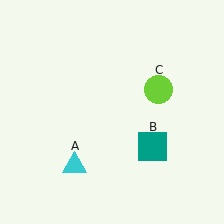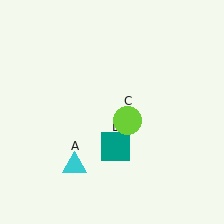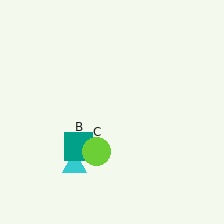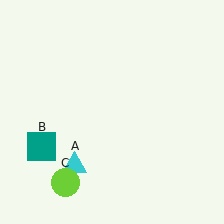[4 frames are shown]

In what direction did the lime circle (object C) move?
The lime circle (object C) moved down and to the left.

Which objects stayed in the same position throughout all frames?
Cyan triangle (object A) remained stationary.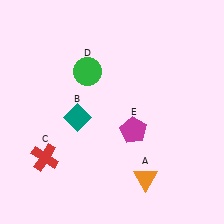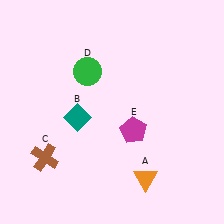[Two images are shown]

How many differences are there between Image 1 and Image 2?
There is 1 difference between the two images.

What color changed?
The cross (C) changed from red in Image 1 to brown in Image 2.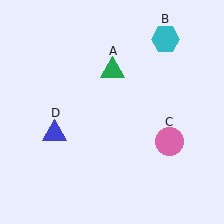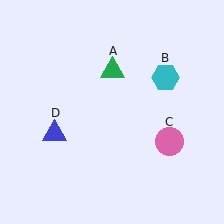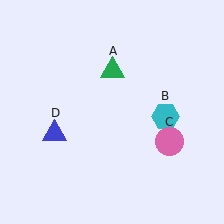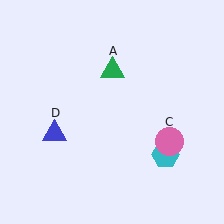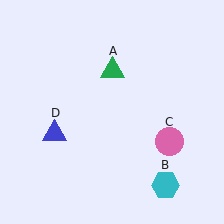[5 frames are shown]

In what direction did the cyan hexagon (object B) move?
The cyan hexagon (object B) moved down.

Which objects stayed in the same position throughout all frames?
Green triangle (object A) and pink circle (object C) and blue triangle (object D) remained stationary.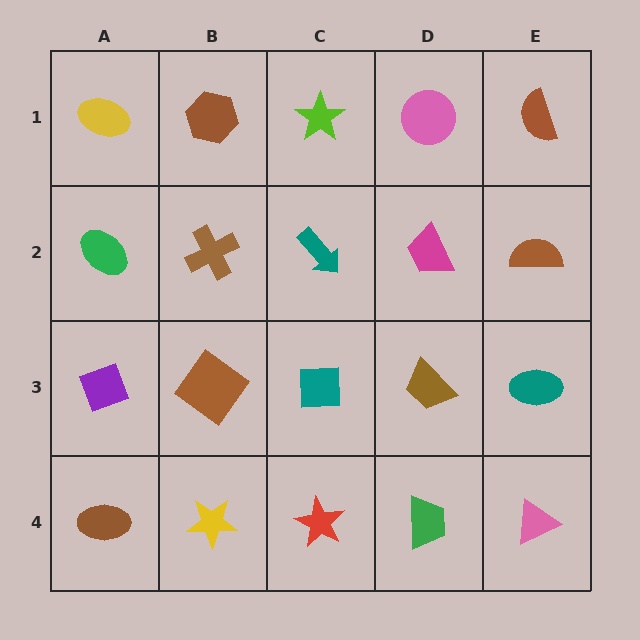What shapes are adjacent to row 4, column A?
A purple diamond (row 3, column A), a yellow star (row 4, column B).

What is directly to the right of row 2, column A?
A brown cross.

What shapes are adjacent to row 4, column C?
A teal square (row 3, column C), a yellow star (row 4, column B), a green trapezoid (row 4, column D).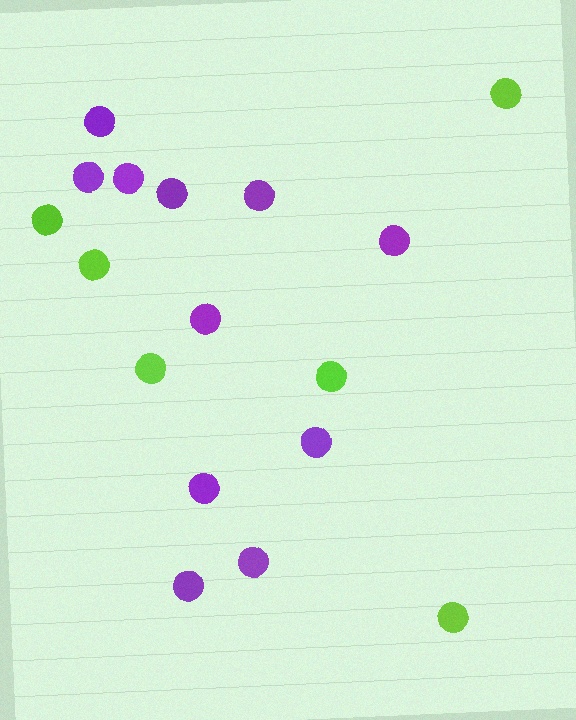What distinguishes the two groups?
There are 2 groups: one group of lime circles (6) and one group of purple circles (11).